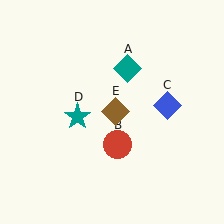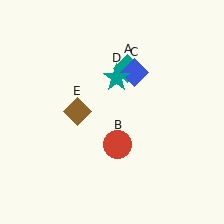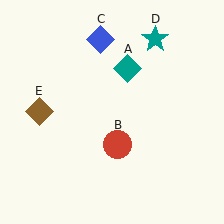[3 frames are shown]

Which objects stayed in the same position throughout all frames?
Teal diamond (object A) and red circle (object B) remained stationary.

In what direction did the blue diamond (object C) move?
The blue diamond (object C) moved up and to the left.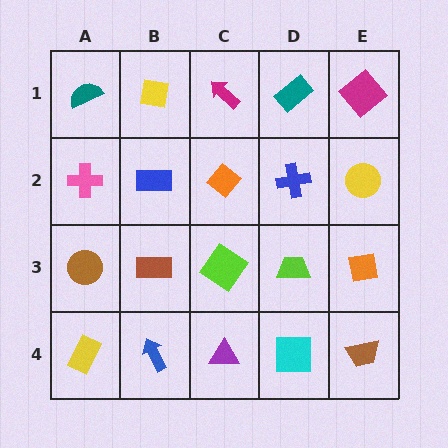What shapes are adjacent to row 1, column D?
A blue cross (row 2, column D), a magenta arrow (row 1, column C), a magenta diamond (row 1, column E).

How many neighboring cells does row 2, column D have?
4.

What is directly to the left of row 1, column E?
A teal rectangle.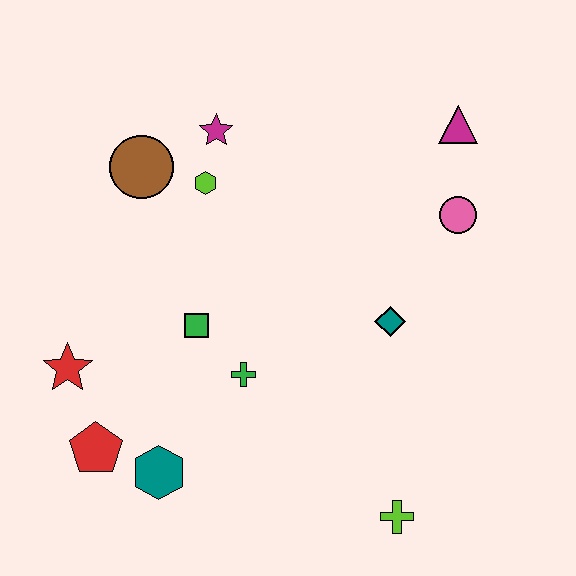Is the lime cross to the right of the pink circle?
No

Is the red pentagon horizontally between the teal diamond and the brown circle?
No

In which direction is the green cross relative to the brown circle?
The green cross is below the brown circle.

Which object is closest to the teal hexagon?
The red pentagon is closest to the teal hexagon.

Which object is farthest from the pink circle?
The red pentagon is farthest from the pink circle.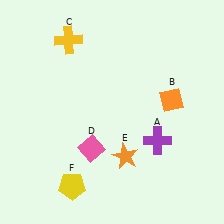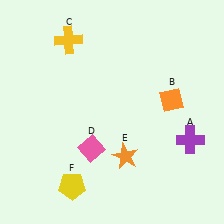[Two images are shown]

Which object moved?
The purple cross (A) moved right.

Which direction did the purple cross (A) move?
The purple cross (A) moved right.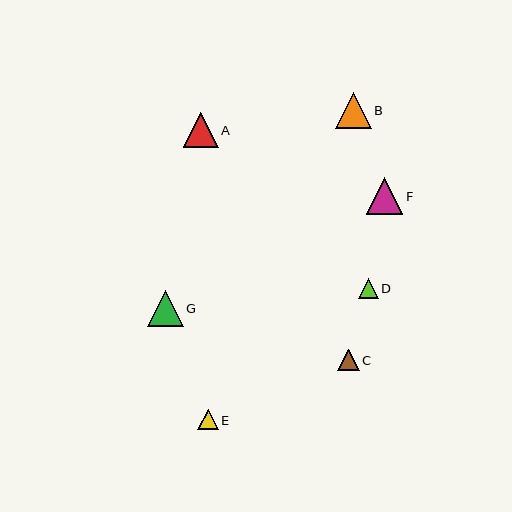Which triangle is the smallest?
Triangle D is the smallest with a size of approximately 19 pixels.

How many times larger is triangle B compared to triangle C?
Triangle B is approximately 1.6 times the size of triangle C.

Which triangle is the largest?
Triangle F is the largest with a size of approximately 37 pixels.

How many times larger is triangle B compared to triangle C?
Triangle B is approximately 1.6 times the size of triangle C.